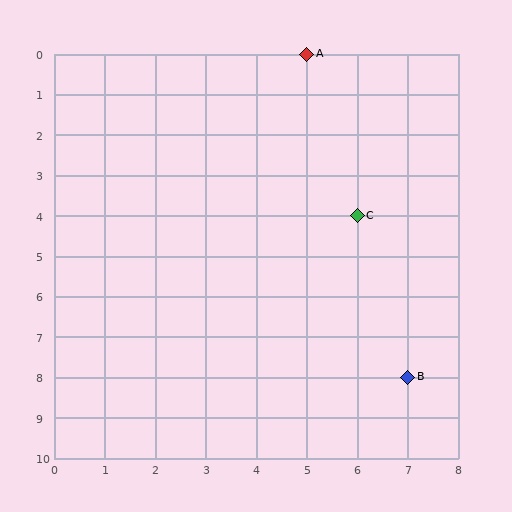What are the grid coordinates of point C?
Point C is at grid coordinates (6, 4).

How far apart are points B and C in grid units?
Points B and C are 1 column and 4 rows apart (about 4.1 grid units diagonally).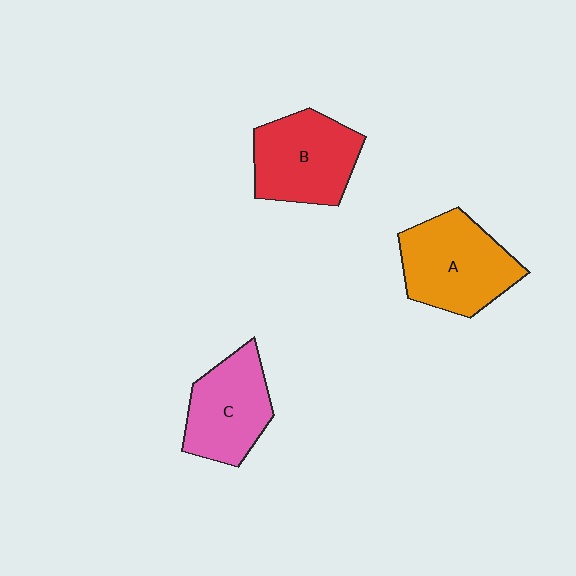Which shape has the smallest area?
Shape C (pink).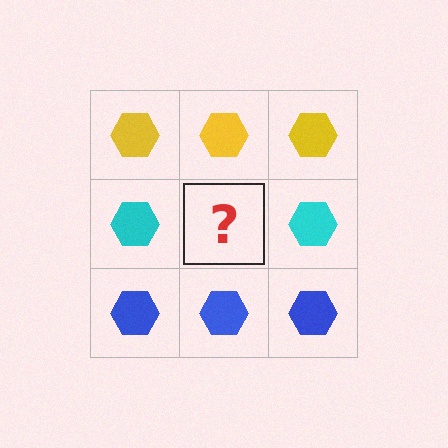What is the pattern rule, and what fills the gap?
The rule is that each row has a consistent color. The gap should be filled with a cyan hexagon.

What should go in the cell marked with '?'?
The missing cell should contain a cyan hexagon.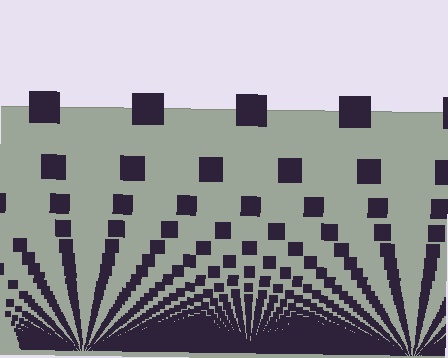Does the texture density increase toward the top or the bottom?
Density increases toward the bottom.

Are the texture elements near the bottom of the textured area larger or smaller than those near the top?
Smaller. The gradient is inverted — elements near the bottom are smaller and denser.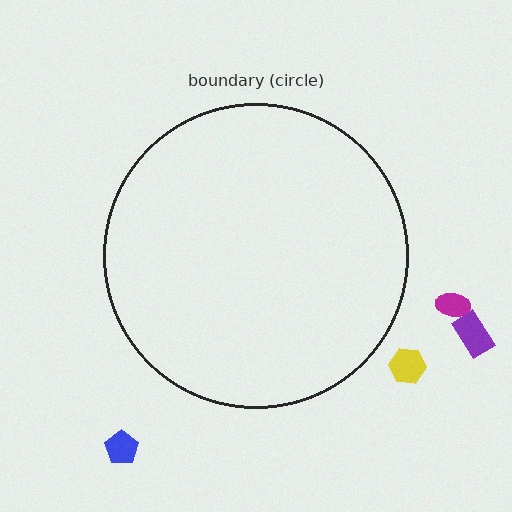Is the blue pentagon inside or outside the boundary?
Outside.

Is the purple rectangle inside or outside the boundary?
Outside.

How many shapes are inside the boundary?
0 inside, 4 outside.